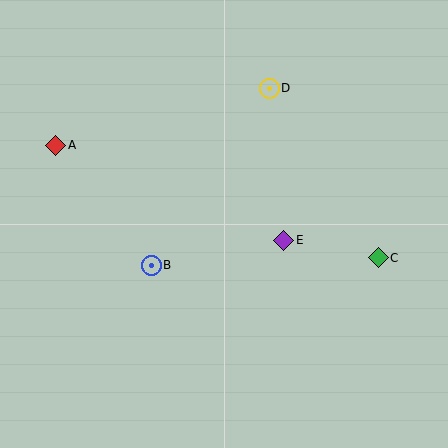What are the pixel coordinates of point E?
Point E is at (284, 240).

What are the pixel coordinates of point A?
Point A is at (56, 145).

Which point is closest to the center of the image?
Point E at (284, 240) is closest to the center.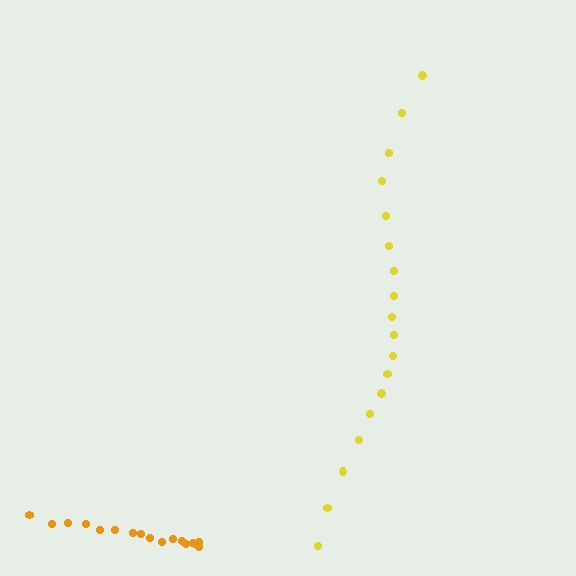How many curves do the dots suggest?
There are 2 distinct paths.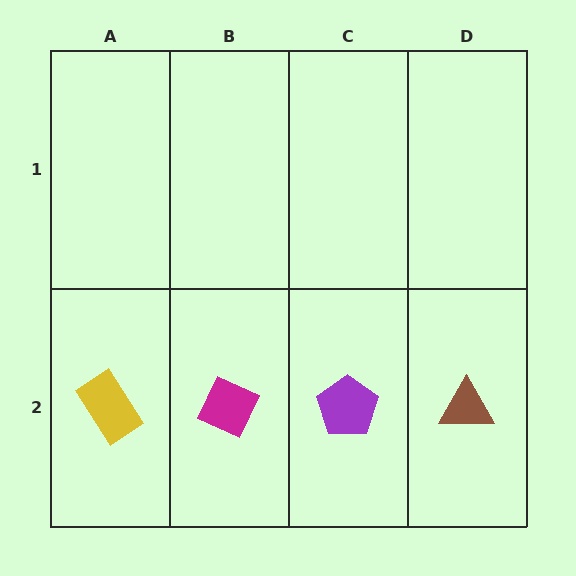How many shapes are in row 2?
4 shapes.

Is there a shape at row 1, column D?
No, that cell is empty.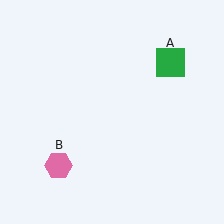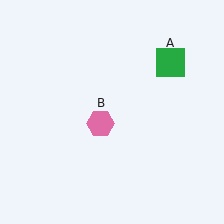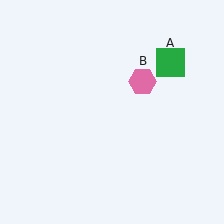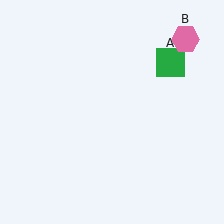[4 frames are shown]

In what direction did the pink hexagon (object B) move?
The pink hexagon (object B) moved up and to the right.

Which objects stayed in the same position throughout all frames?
Green square (object A) remained stationary.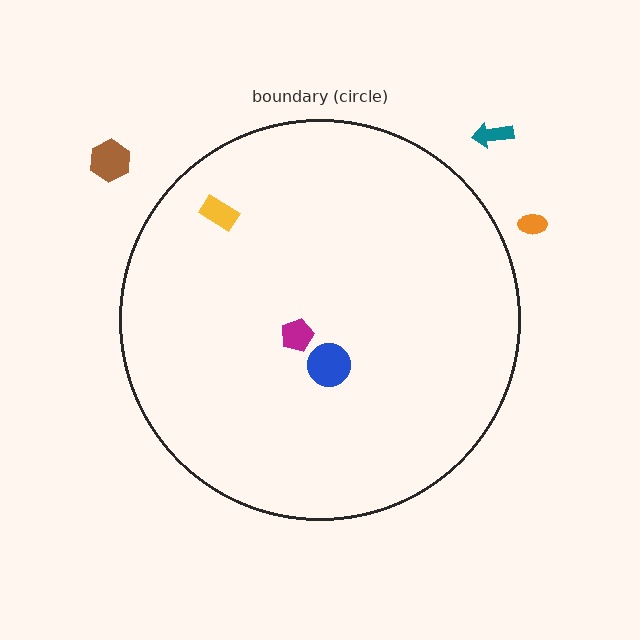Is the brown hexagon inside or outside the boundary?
Outside.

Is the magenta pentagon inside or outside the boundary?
Inside.